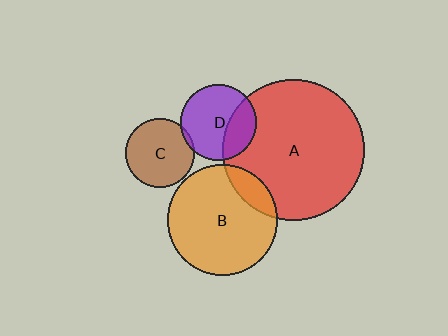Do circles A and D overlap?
Yes.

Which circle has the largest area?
Circle A (red).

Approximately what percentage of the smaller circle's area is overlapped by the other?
Approximately 30%.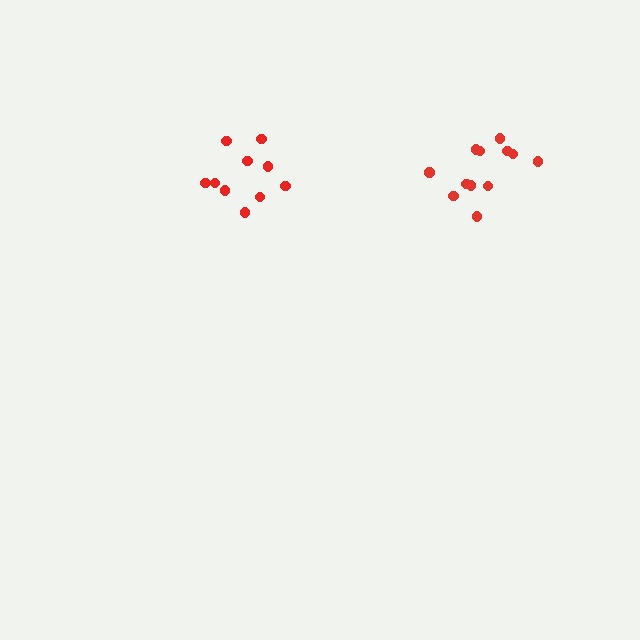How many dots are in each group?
Group 1: 12 dots, Group 2: 10 dots (22 total).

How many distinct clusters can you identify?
There are 2 distinct clusters.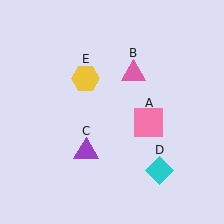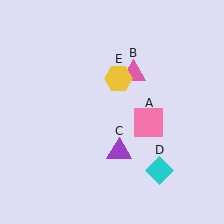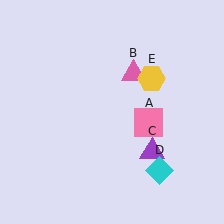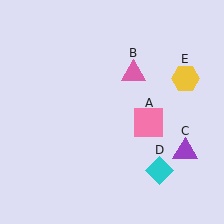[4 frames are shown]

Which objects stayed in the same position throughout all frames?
Pink square (object A) and pink triangle (object B) and cyan diamond (object D) remained stationary.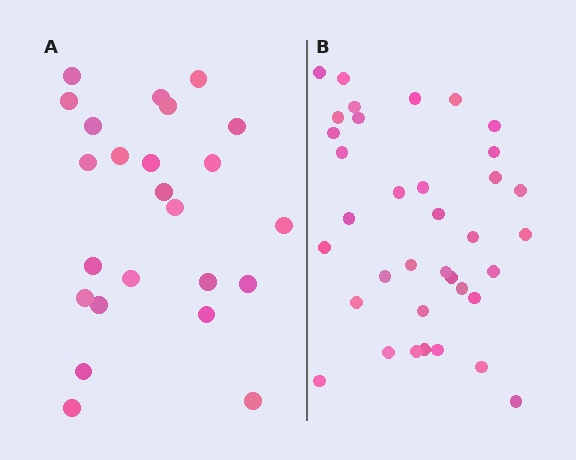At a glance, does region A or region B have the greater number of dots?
Region B (the right region) has more dots.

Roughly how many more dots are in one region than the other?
Region B has roughly 12 or so more dots than region A.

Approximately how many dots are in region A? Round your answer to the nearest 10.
About 20 dots. (The exact count is 24, which rounds to 20.)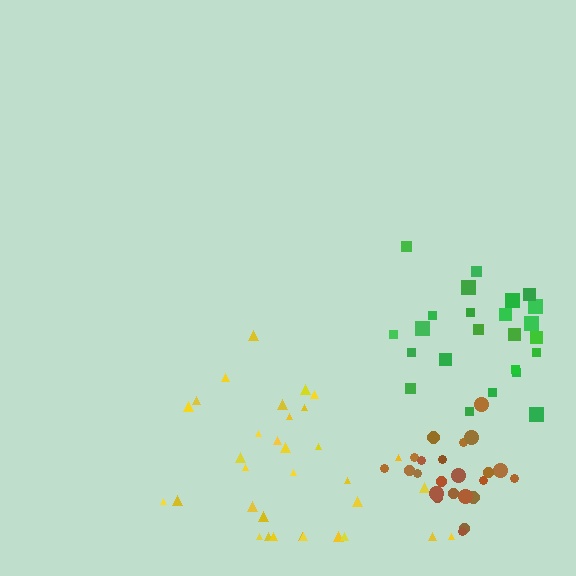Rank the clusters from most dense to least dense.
brown, green, yellow.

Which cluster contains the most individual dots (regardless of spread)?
Yellow (33).